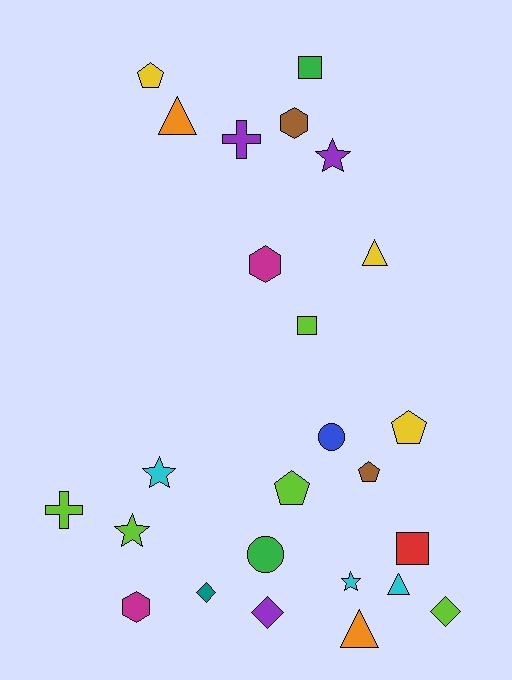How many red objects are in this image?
There is 1 red object.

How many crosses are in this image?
There are 2 crosses.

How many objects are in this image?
There are 25 objects.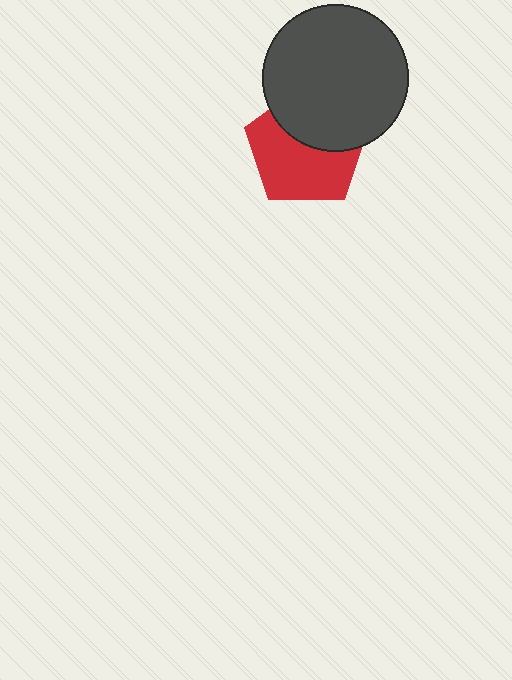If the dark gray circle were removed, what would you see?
You would see the complete red pentagon.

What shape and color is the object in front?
The object in front is a dark gray circle.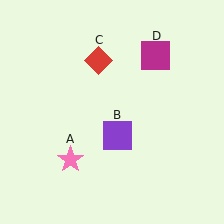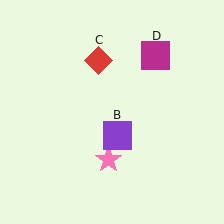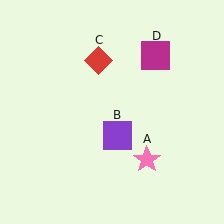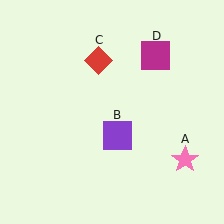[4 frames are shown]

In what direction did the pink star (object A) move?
The pink star (object A) moved right.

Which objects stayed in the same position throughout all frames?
Purple square (object B) and red diamond (object C) and magenta square (object D) remained stationary.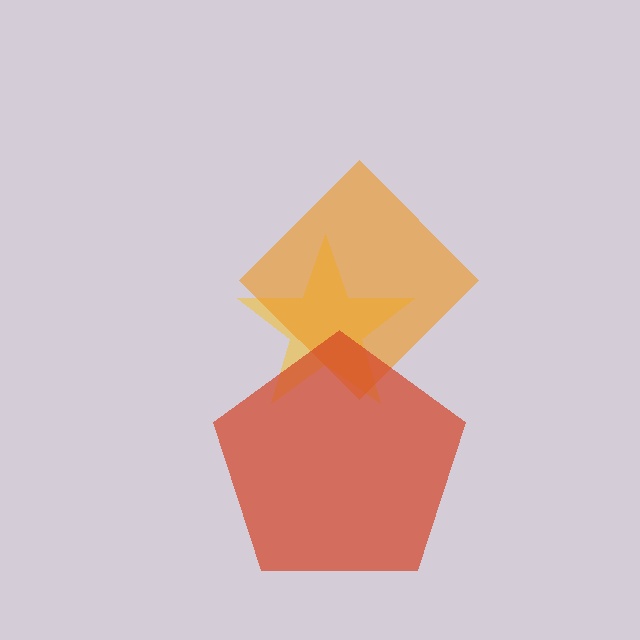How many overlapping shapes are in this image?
There are 3 overlapping shapes in the image.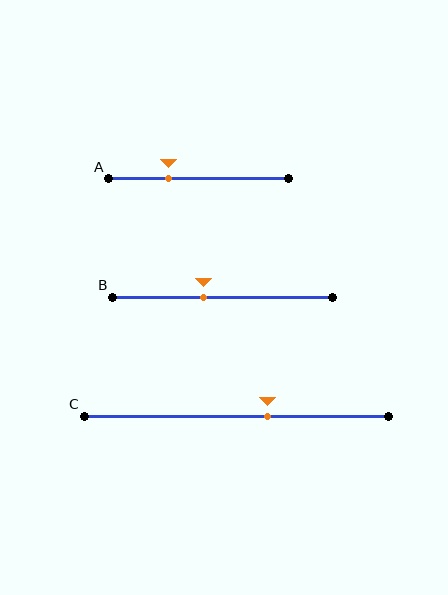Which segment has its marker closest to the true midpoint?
Segment B has its marker closest to the true midpoint.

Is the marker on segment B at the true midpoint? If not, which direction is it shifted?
No, the marker on segment B is shifted to the left by about 9% of the segment length.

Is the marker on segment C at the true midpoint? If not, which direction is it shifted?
No, the marker on segment C is shifted to the right by about 10% of the segment length.